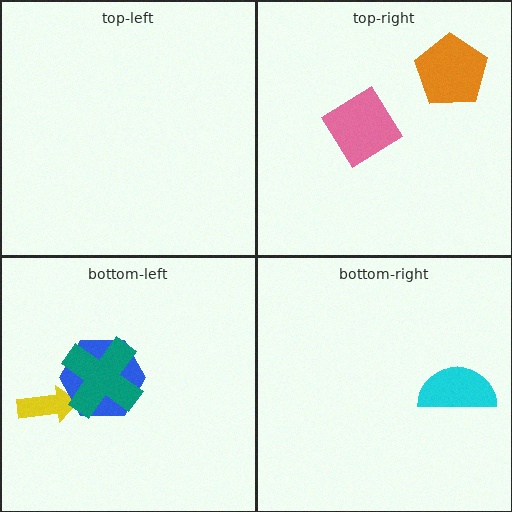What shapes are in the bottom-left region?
The yellow arrow, the blue hexagon, the teal cross.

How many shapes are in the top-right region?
2.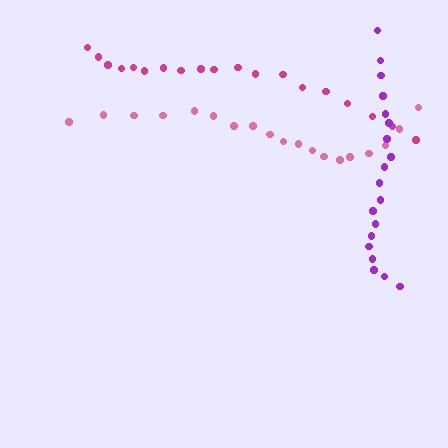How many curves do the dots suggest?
There are 3 distinct paths.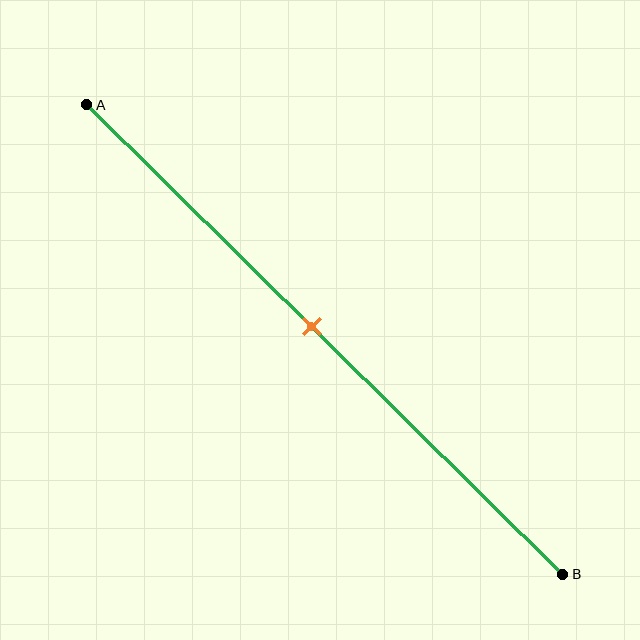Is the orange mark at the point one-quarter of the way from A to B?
No, the mark is at about 45% from A, not at the 25% one-quarter point.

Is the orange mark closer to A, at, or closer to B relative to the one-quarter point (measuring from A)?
The orange mark is closer to point B than the one-quarter point of segment AB.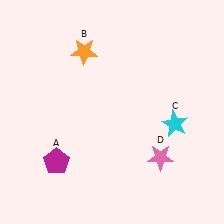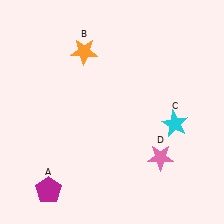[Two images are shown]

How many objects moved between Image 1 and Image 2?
1 object moved between the two images.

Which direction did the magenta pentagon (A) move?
The magenta pentagon (A) moved down.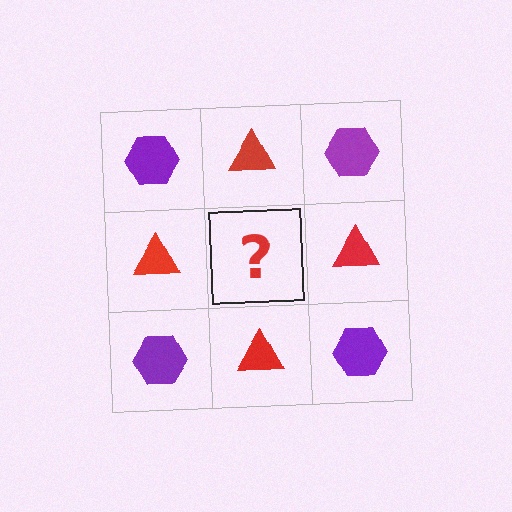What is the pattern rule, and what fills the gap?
The rule is that it alternates purple hexagon and red triangle in a checkerboard pattern. The gap should be filled with a purple hexagon.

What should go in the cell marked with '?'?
The missing cell should contain a purple hexagon.